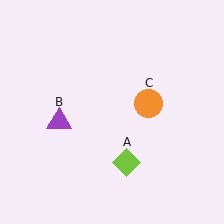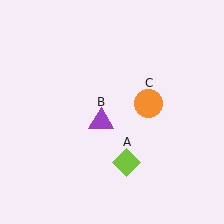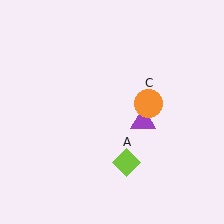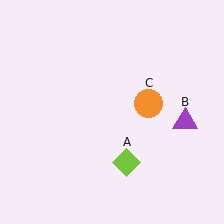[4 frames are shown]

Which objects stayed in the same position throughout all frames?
Lime diamond (object A) and orange circle (object C) remained stationary.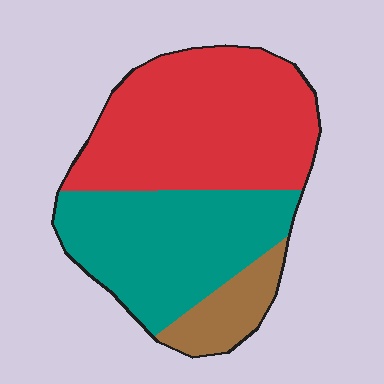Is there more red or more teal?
Red.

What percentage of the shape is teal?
Teal takes up between a quarter and a half of the shape.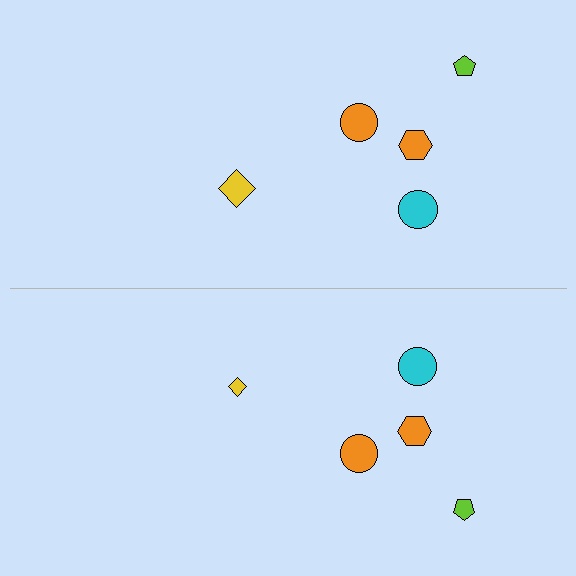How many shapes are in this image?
There are 10 shapes in this image.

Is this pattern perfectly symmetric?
No, the pattern is not perfectly symmetric. The yellow diamond on the bottom side has a different size than its mirror counterpart.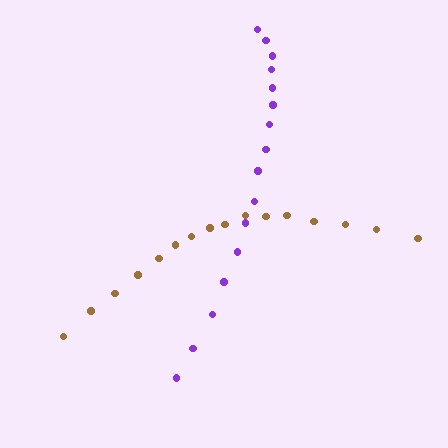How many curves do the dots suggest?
There are 2 distinct paths.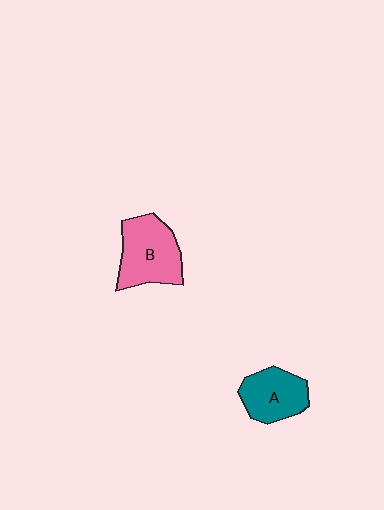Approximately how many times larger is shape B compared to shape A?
Approximately 1.3 times.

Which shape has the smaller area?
Shape A (teal).